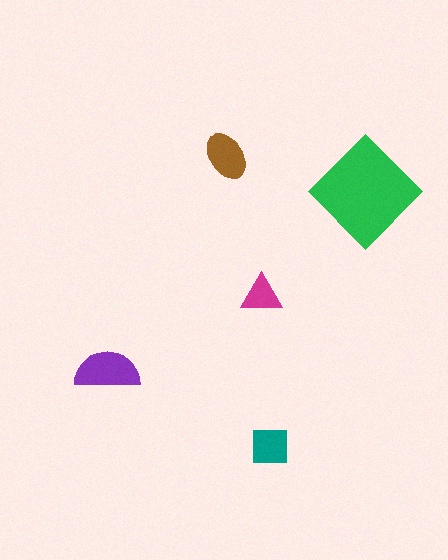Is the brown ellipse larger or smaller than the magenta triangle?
Larger.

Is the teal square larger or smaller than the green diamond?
Smaller.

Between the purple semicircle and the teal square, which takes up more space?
The purple semicircle.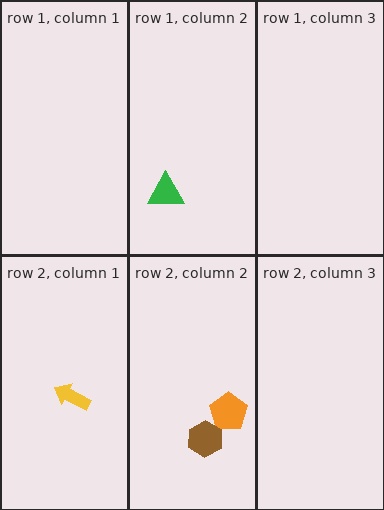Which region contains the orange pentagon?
The row 2, column 2 region.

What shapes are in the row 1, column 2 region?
The green triangle.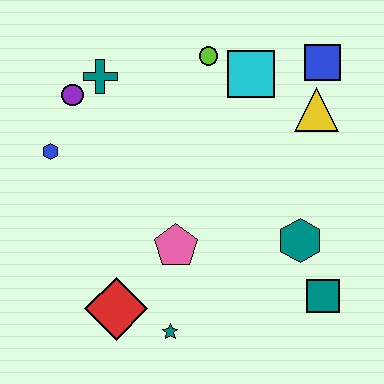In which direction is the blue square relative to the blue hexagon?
The blue square is to the right of the blue hexagon.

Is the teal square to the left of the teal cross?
No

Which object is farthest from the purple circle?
The teal square is farthest from the purple circle.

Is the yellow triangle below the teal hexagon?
No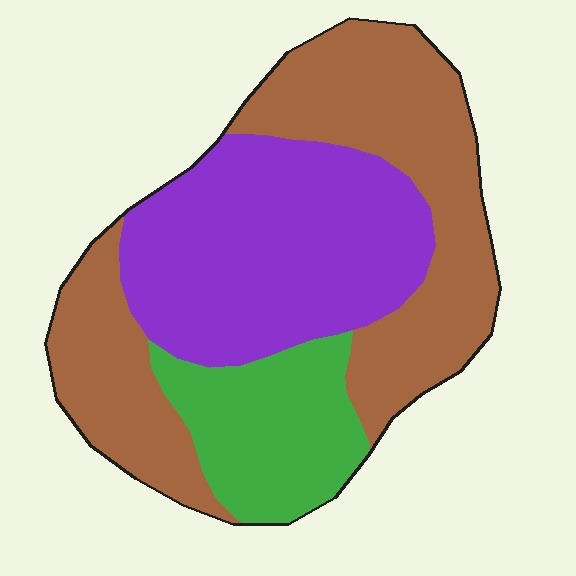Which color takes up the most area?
Brown, at roughly 45%.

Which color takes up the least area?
Green, at roughly 20%.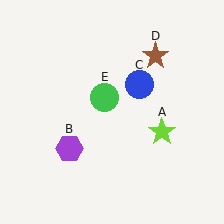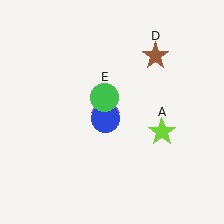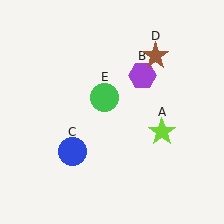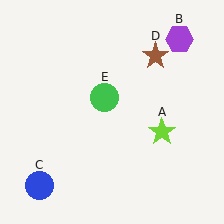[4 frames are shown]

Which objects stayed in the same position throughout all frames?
Lime star (object A) and brown star (object D) and green circle (object E) remained stationary.